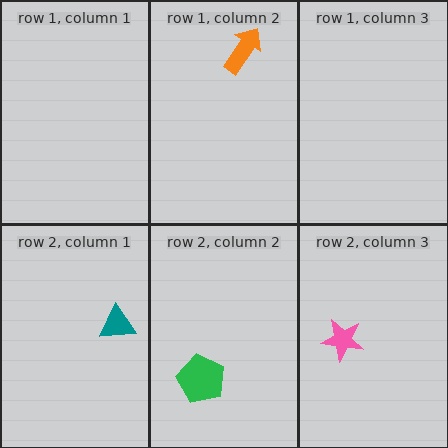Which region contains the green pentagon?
The row 2, column 2 region.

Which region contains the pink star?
The row 2, column 3 region.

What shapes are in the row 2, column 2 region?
The green pentagon.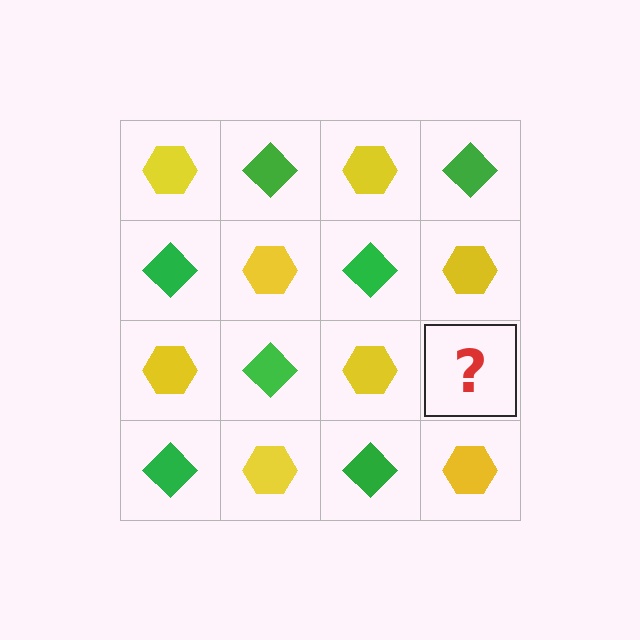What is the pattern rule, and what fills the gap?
The rule is that it alternates yellow hexagon and green diamond in a checkerboard pattern. The gap should be filled with a green diamond.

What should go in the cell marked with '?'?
The missing cell should contain a green diamond.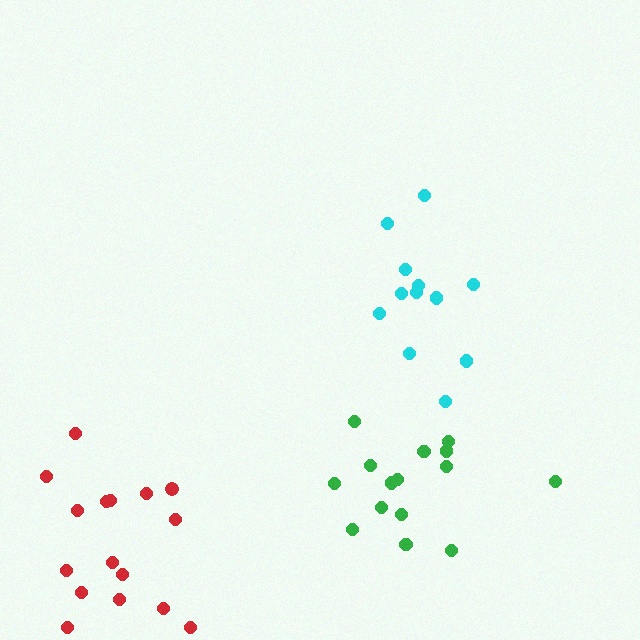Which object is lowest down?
The red cluster is bottommost.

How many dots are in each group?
Group 1: 12 dots, Group 2: 16 dots, Group 3: 15 dots (43 total).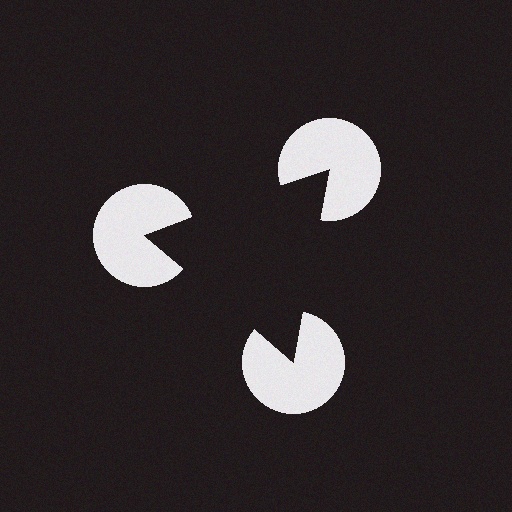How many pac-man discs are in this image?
There are 3 — one at each vertex of the illusory triangle.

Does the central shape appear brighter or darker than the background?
It typically appears slightly darker than the background, even though no actual brightness change is drawn.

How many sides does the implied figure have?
3 sides.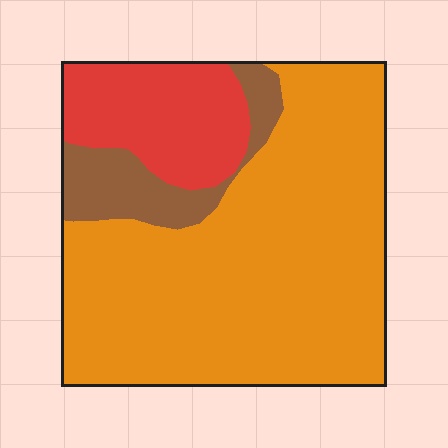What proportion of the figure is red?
Red takes up about one sixth (1/6) of the figure.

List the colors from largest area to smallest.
From largest to smallest: orange, red, brown.